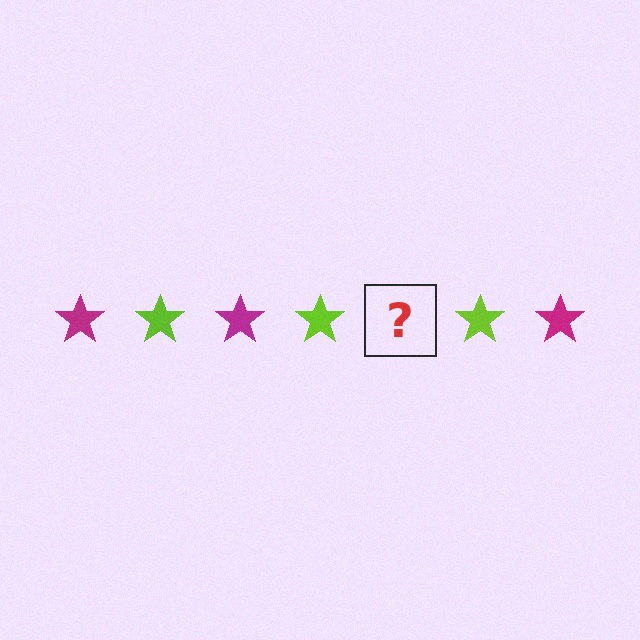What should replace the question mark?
The question mark should be replaced with a magenta star.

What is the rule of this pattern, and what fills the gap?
The rule is that the pattern cycles through magenta, lime stars. The gap should be filled with a magenta star.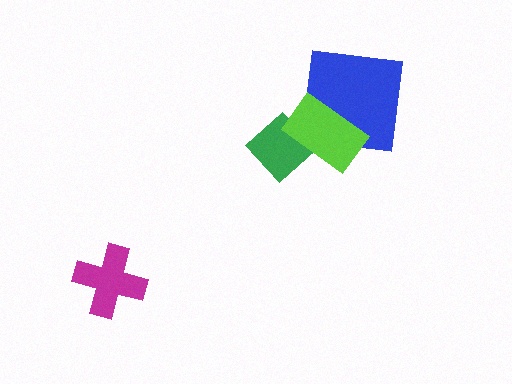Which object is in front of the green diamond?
The lime rectangle is in front of the green diamond.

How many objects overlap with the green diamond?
1 object overlaps with the green diamond.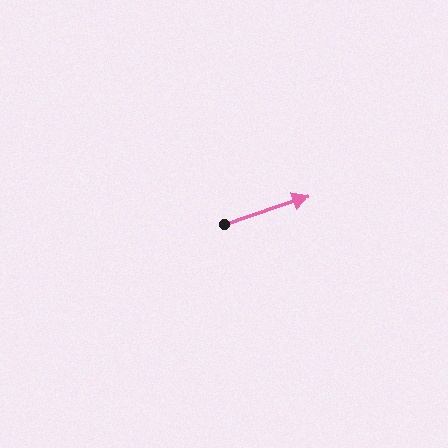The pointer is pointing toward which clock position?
Roughly 2 o'clock.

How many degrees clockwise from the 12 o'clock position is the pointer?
Approximately 72 degrees.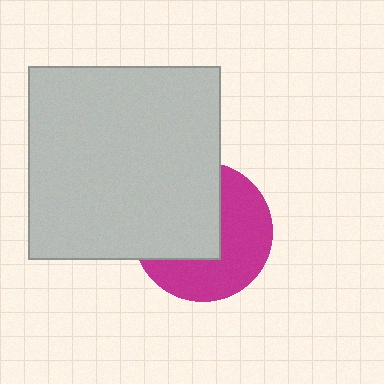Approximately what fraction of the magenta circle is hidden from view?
Roughly 49% of the magenta circle is hidden behind the light gray square.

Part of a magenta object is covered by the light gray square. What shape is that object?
It is a circle.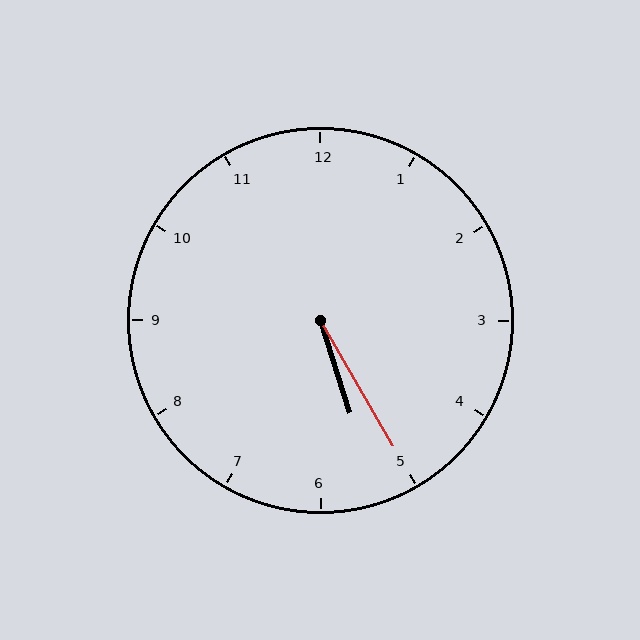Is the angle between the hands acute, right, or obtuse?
It is acute.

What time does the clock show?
5:25.